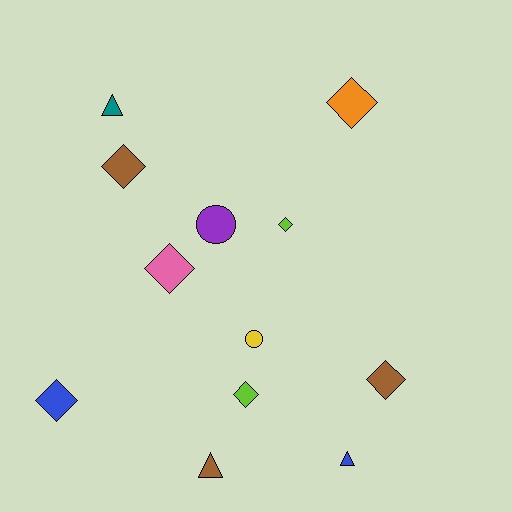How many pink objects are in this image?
There is 1 pink object.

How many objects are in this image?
There are 12 objects.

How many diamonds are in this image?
There are 7 diamonds.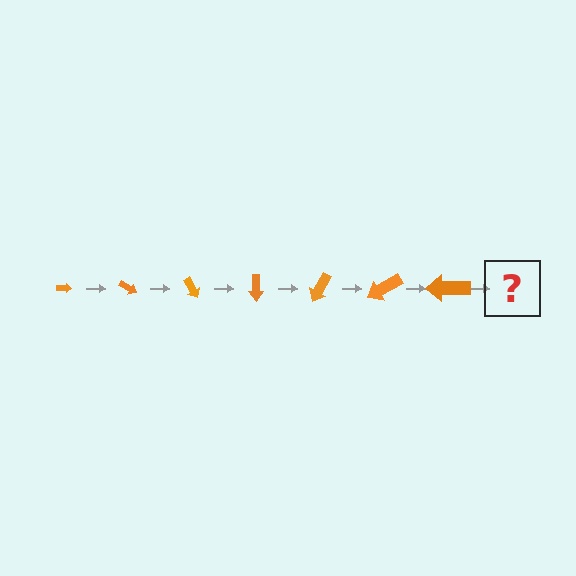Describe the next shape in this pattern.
It should be an arrow, larger than the previous one and rotated 210 degrees from the start.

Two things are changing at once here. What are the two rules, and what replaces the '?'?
The two rules are that the arrow grows larger each step and it rotates 30 degrees each step. The '?' should be an arrow, larger than the previous one and rotated 210 degrees from the start.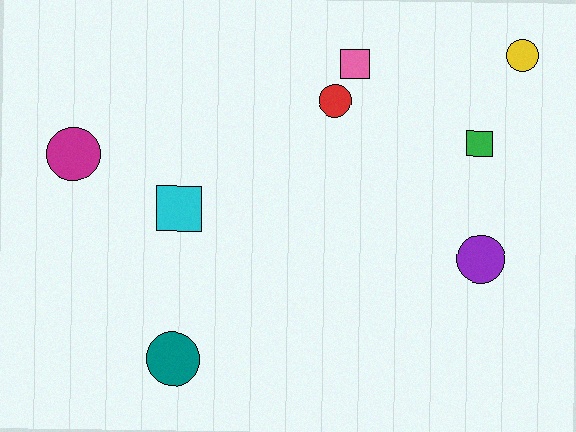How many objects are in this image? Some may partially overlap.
There are 8 objects.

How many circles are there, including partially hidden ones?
There are 5 circles.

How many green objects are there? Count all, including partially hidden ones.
There is 1 green object.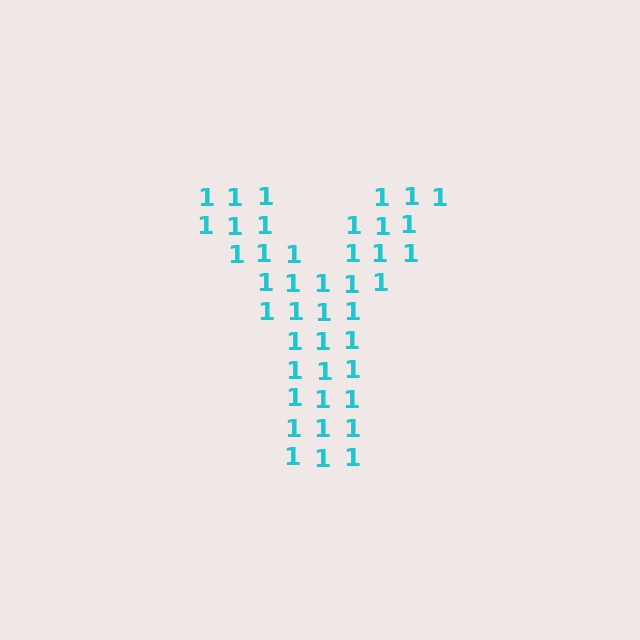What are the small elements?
The small elements are digit 1's.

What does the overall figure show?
The overall figure shows the letter Y.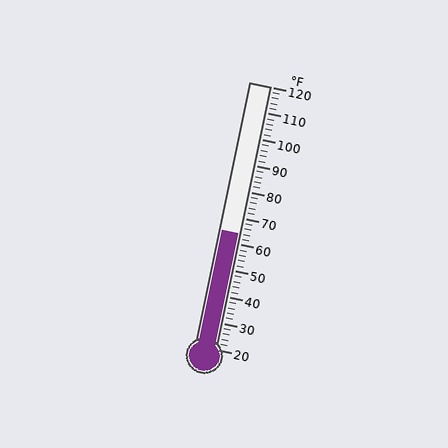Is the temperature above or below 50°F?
The temperature is above 50°F.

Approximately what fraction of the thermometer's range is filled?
The thermometer is filled to approximately 45% of its range.